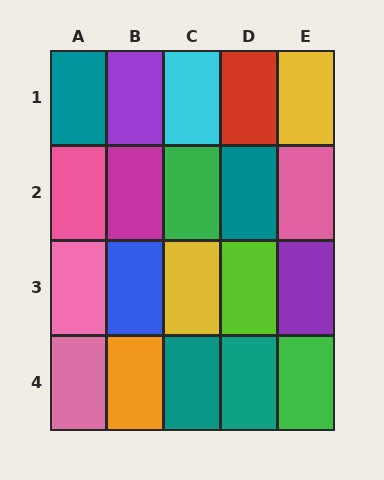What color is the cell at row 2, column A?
Pink.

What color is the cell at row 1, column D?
Red.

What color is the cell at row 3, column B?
Blue.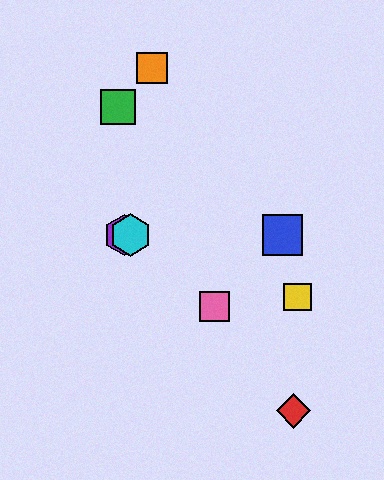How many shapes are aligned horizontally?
3 shapes (the blue square, the purple hexagon, the cyan hexagon) are aligned horizontally.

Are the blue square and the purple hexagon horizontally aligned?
Yes, both are at y≈235.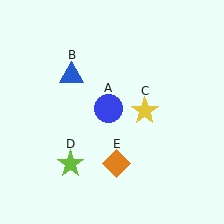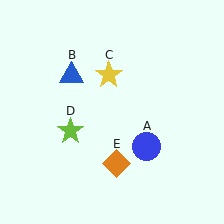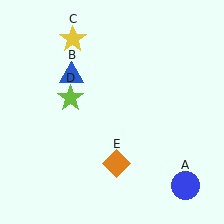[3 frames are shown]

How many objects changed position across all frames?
3 objects changed position: blue circle (object A), yellow star (object C), lime star (object D).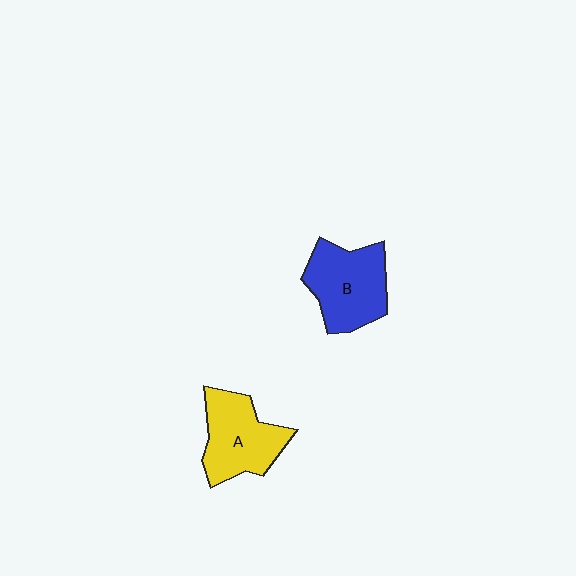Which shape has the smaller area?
Shape A (yellow).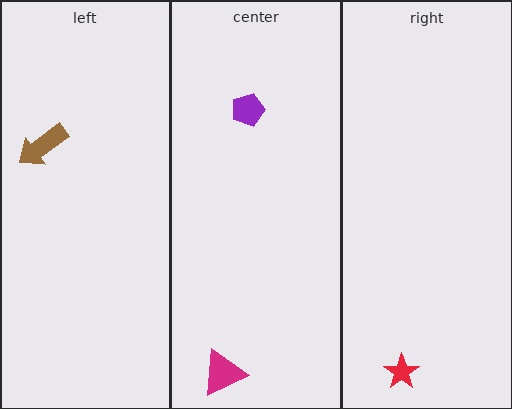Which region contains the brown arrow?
The left region.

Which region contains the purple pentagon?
The center region.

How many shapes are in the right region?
1.